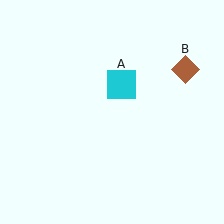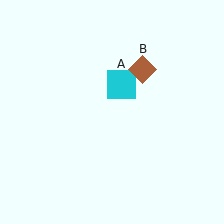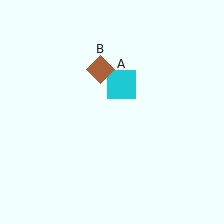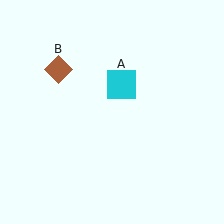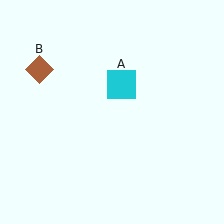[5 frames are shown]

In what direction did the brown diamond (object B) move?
The brown diamond (object B) moved left.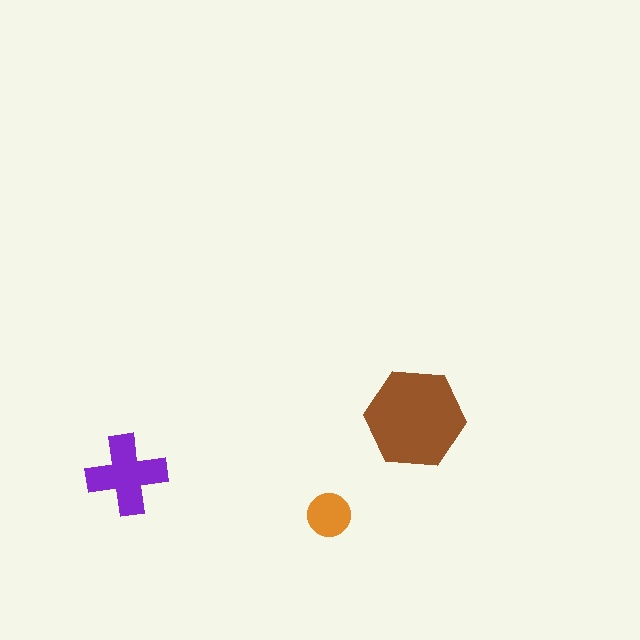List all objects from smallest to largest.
The orange circle, the purple cross, the brown hexagon.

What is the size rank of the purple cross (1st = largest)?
2nd.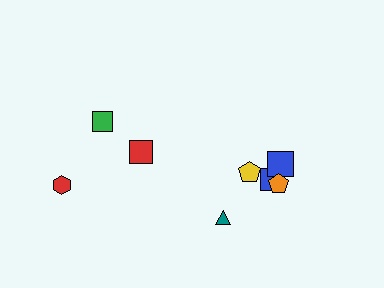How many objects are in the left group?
There are 3 objects.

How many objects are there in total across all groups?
There are 8 objects.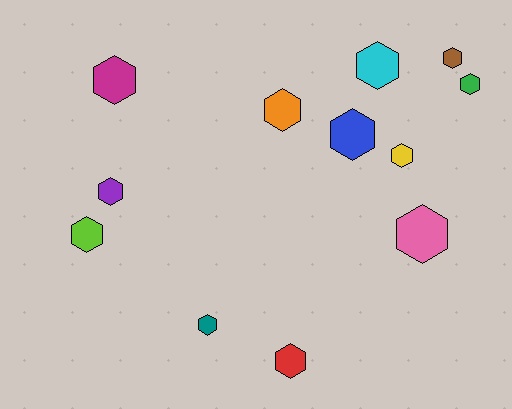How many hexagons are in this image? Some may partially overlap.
There are 12 hexagons.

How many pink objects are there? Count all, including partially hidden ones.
There is 1 pink object.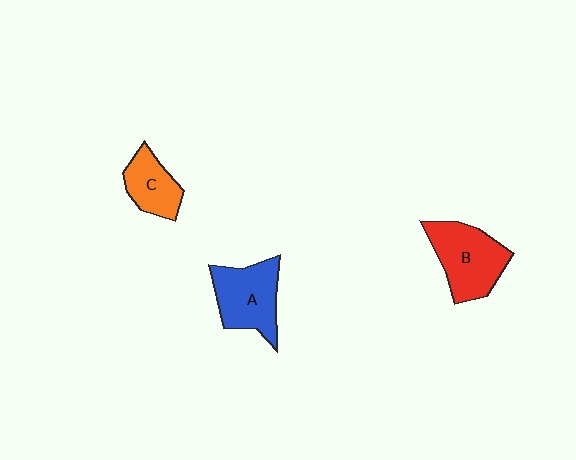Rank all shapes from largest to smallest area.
From largest to smallest: B (red), A (blue), C (orange).